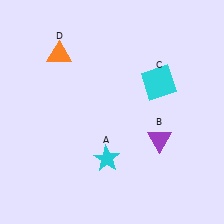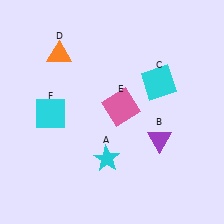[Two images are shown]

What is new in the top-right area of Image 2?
A pink square (E) was added in the top-right area of Image 2.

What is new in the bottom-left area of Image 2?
A cyan square (F) was added in the bottom-left area of Image 2.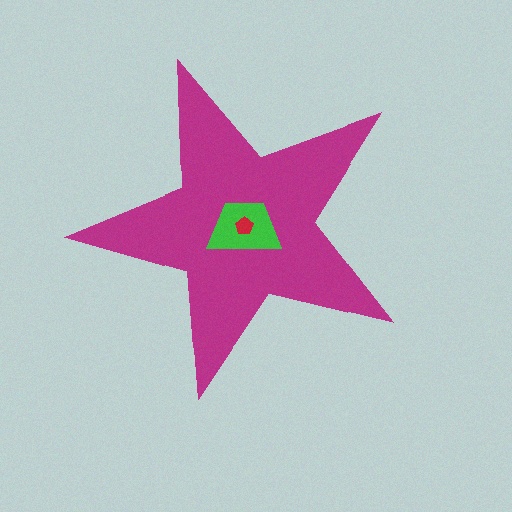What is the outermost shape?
The magenta star.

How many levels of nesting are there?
3.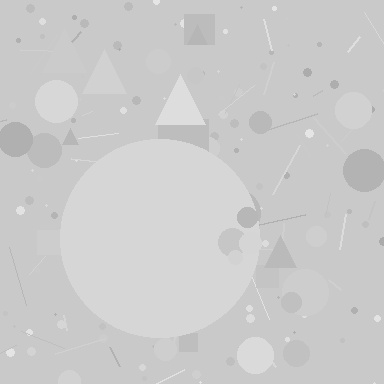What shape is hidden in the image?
A circle is hidden in the image.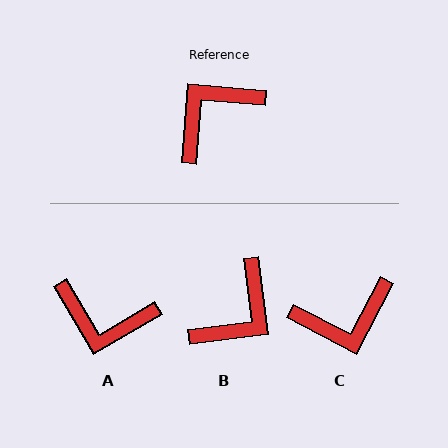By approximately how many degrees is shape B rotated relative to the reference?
Approximately 168 degrees clockwise.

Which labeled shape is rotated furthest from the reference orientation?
B, about 168 degrees away.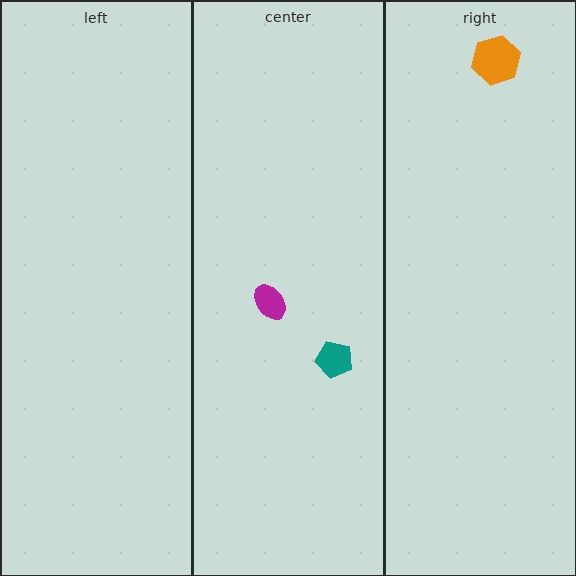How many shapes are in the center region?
2.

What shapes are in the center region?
The teal pentagon, the magenta ellipse.